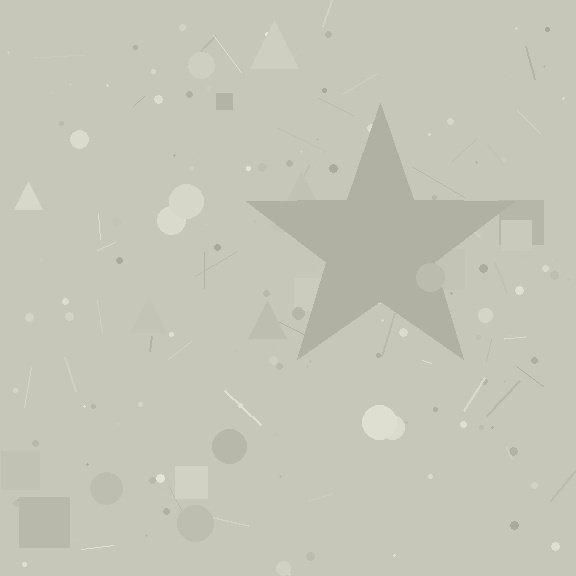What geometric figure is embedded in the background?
A star is embedded in the background.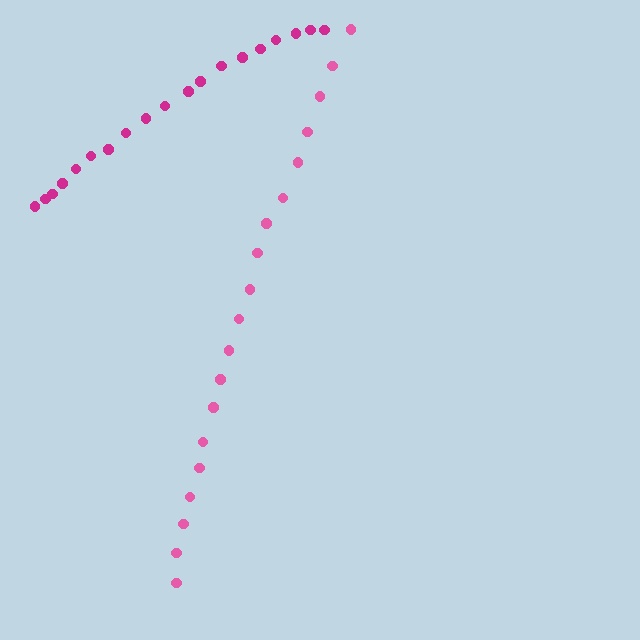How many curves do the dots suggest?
There are 2 distinct paths.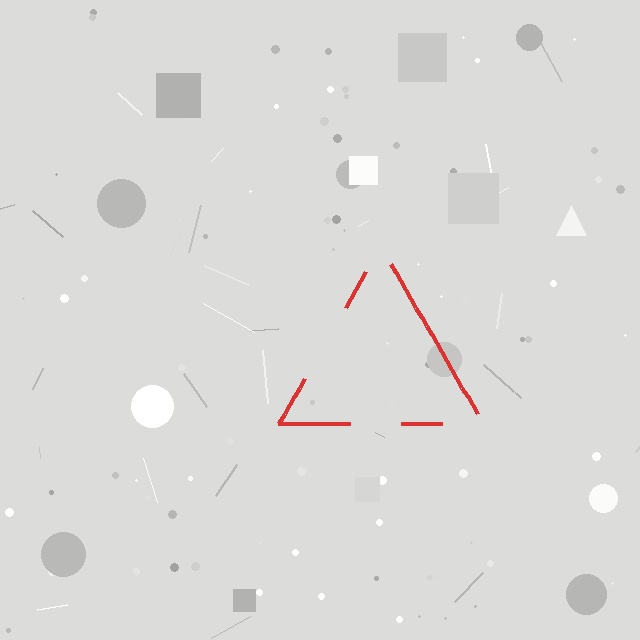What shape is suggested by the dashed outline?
The dashed outline suggests a triangle.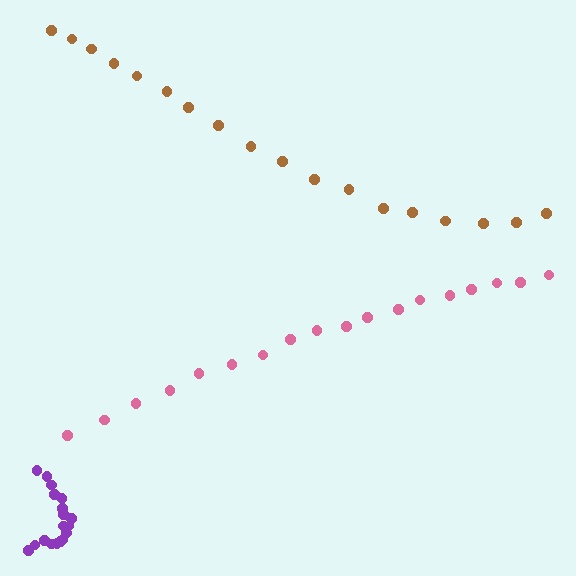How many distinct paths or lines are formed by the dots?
There are 3 distinct paths.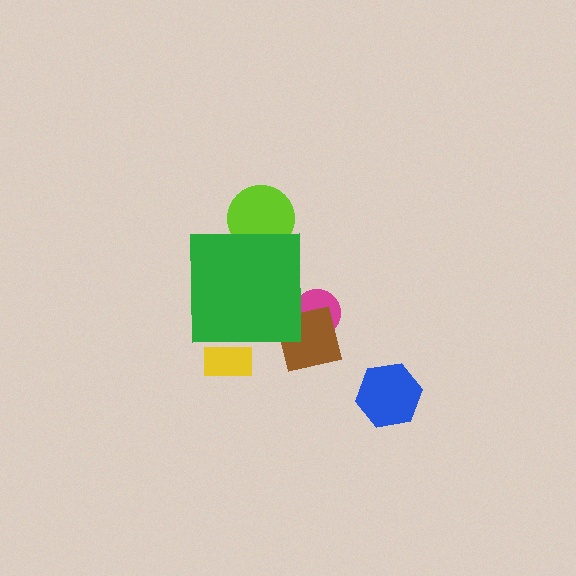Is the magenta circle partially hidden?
Yes, the magenta circle is partially hidden behind the green square.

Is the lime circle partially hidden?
Yes, the lime circle is partially hidden behind the green square.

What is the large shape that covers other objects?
A green square.